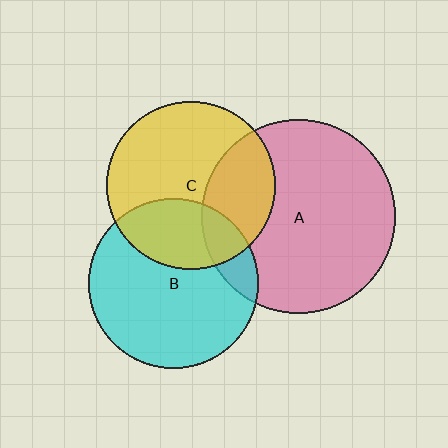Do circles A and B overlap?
Yes.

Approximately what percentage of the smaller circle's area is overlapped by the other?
Approximately 15%.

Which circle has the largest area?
Circle A (pink).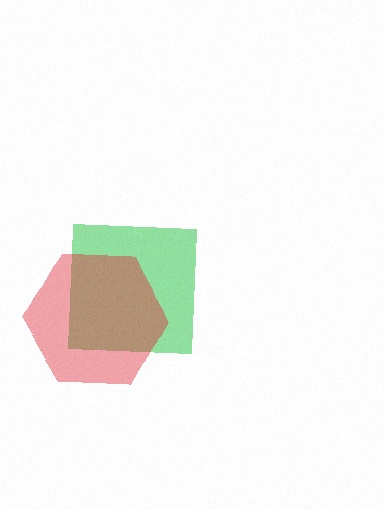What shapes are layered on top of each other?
The layered shapes are: a green square, a red hexagon.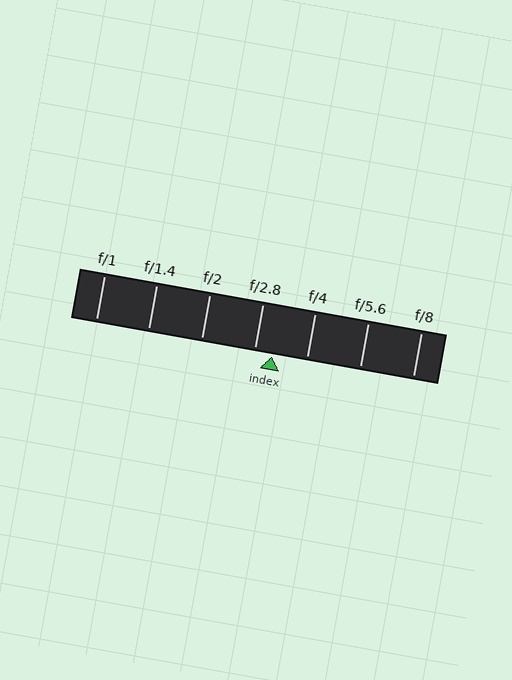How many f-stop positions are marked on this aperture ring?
There are 7 f-stop positions marked.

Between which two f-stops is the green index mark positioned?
The index mark is between f/2.8 and f/4.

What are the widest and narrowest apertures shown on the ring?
The widest aperture shown is f/1 and the narrowest is f/8.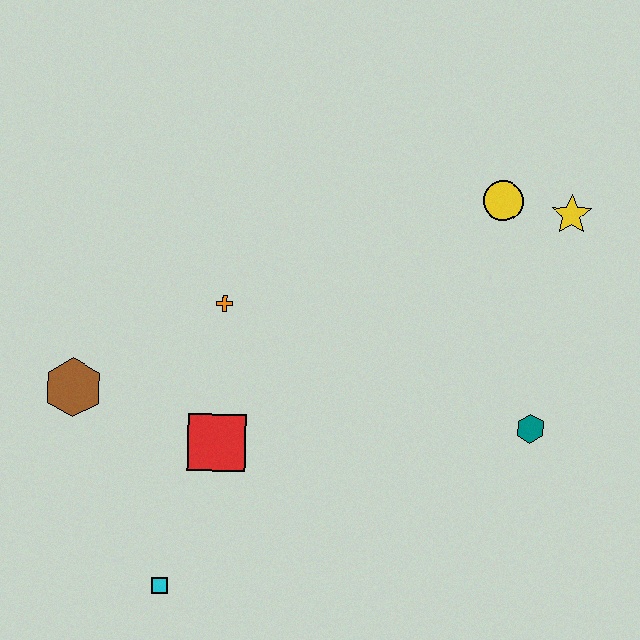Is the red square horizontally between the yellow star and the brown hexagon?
Yes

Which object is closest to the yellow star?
The yellow circle is closest to the yellow star.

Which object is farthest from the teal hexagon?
The brown hexagon is farthest from the teal hexagon.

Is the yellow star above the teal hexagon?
Yes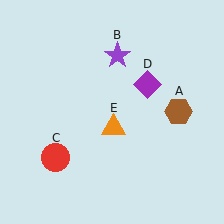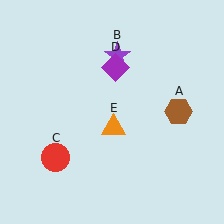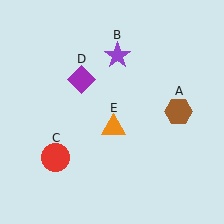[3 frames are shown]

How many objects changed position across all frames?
1 object changed position: purple diamond (object D).